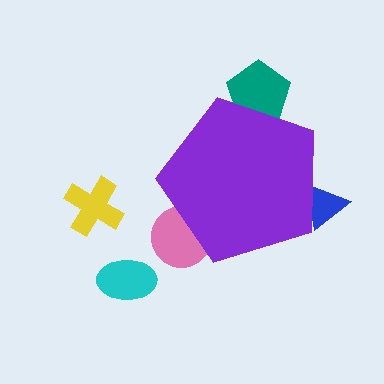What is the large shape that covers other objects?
A purple pentagon.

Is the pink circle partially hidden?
Yes, the pink circle is partially hidden behind the purple pentagon.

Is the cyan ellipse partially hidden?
No, the cyan ellipse is fully visible.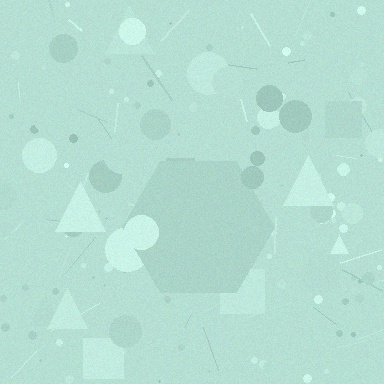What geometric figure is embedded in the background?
A hexagon is embedded in the background.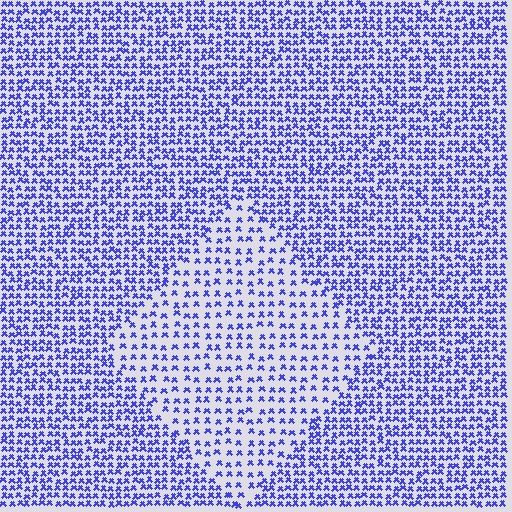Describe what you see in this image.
The image contains small blue elements arranged at two different densities. A diamond-shaped region is visible where the elements are less densely packed than the surrounding area.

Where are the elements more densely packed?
The elements are more densely packed outside the diamond boundary.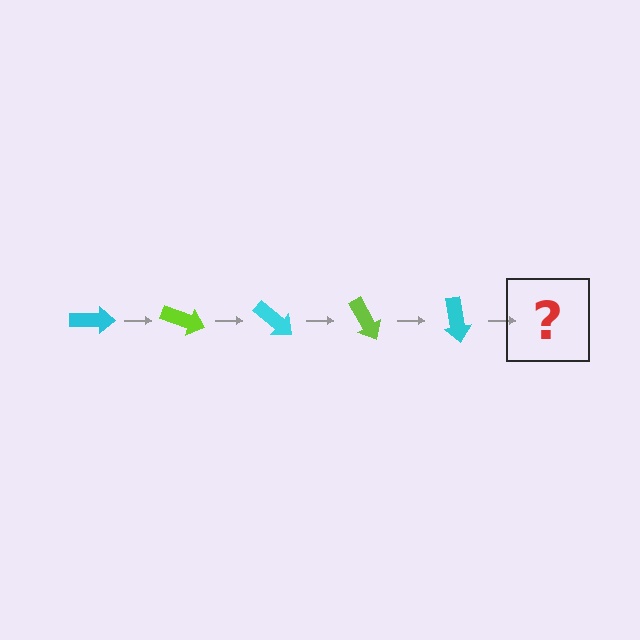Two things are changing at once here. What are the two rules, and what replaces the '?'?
The two rules are that it rotates 20 degrees each step and the color cycles through cyan and lime. The '?' should be a lime arrow, rotated 100 degrees from the start.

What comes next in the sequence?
The next element should be a lime arrow, rotated 100 degrees from the start.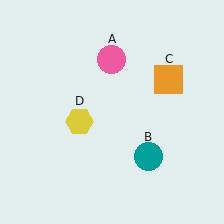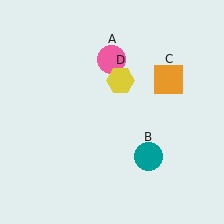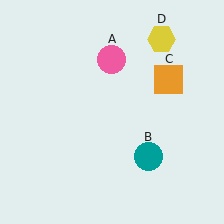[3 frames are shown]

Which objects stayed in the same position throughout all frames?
Pink circle (object A) and teal circle (object B) and orange square (object C) remained stationary.